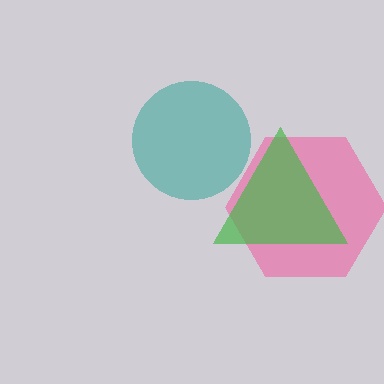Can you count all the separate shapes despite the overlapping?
Yes, there are 3 separate shapes.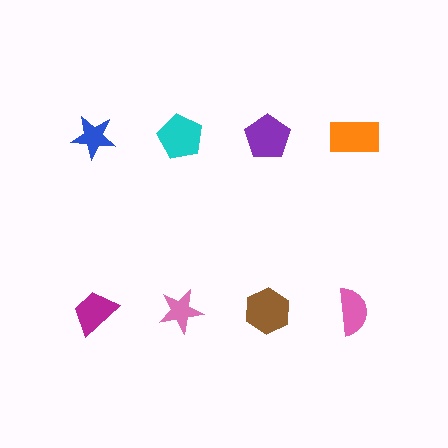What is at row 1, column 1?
A blue star.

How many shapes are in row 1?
4 shapes.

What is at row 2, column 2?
A pink star.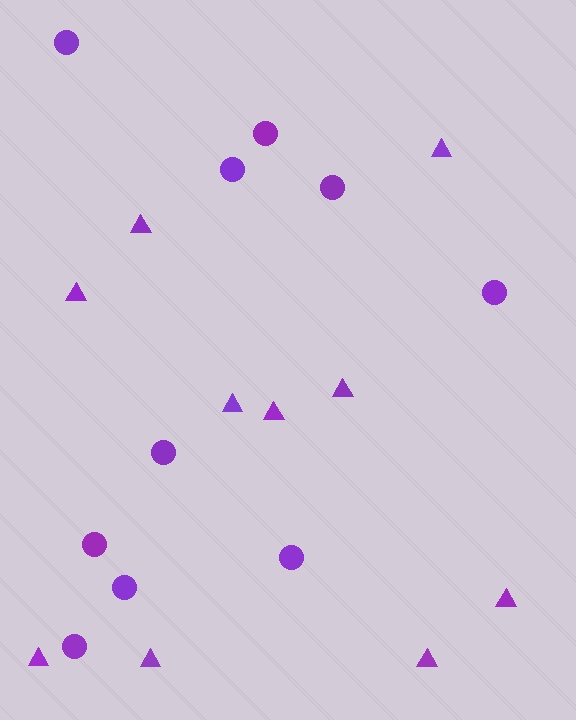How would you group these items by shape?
There are 2 groups: one group of triangles (10) and one group of circles (10).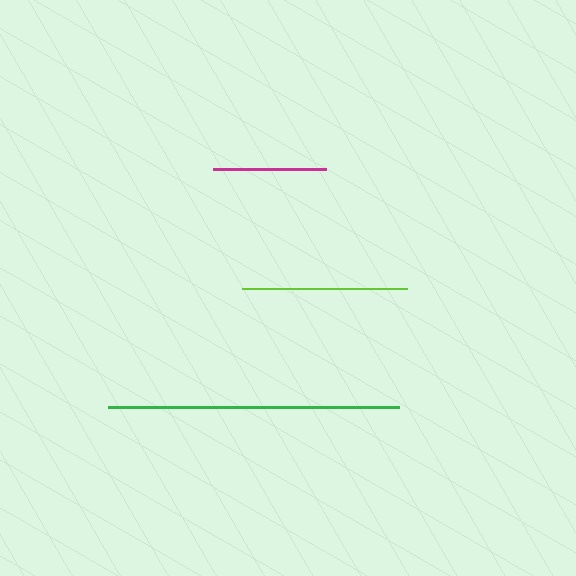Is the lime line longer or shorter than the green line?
The green line is longer than the lime line.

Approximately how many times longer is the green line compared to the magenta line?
The green line is approximately 2.6 times the length of the magenta line.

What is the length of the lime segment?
The lime segment is approximately 165 pixels long.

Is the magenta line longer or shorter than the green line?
The green line is longer than the magenta line.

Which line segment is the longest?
The green line is the longest at approximately 292 pixels.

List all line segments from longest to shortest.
From longest to shortest: green, lime, magenta.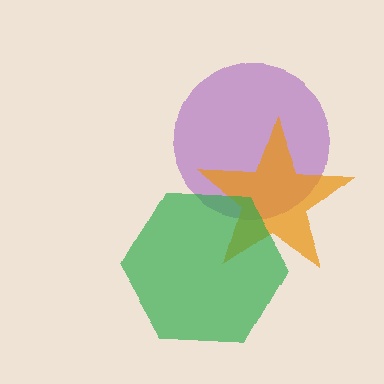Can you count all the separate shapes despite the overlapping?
Yes, there are 3 separate shapes.